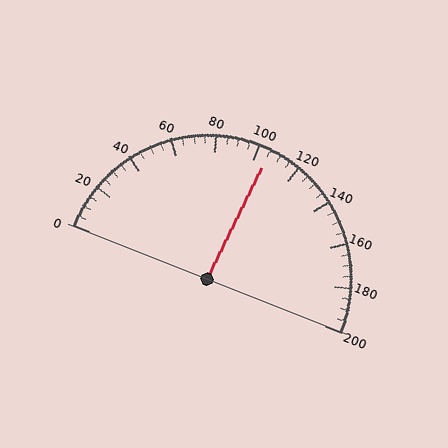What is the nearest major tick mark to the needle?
The nearest major tick mark is 100.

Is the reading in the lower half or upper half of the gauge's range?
The reading is in the upper half of the range (0 to 200).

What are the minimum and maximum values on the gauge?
The gauge ranges from 0 to 200.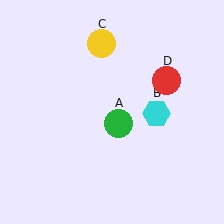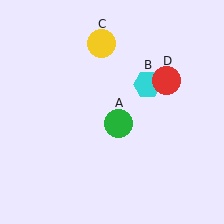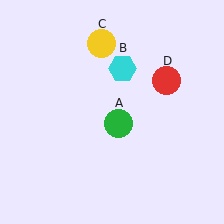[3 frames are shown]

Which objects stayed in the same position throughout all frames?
Green circle (object A) and yellow circle (object C) and red circle (object D) remained stationary.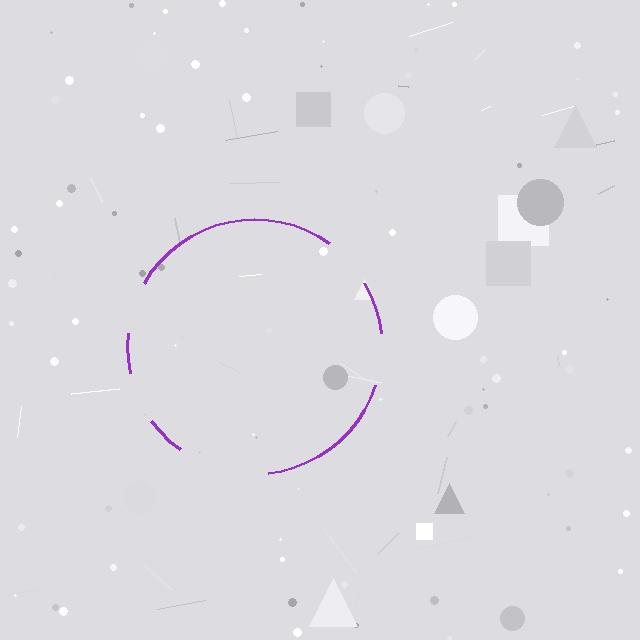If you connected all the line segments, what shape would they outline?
They would outline a circle.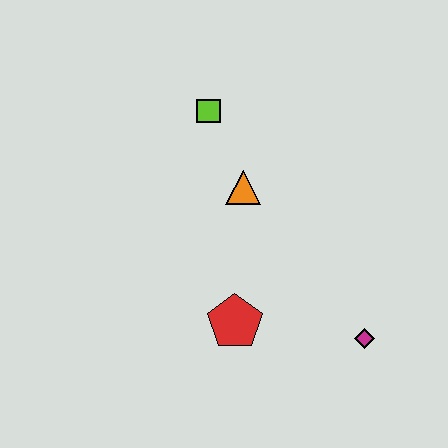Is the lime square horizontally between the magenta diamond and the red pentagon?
No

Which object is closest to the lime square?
The orange triangle is closest to the lime square.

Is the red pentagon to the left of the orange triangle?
Yes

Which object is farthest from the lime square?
The magenta diamond is farthest from the lime square.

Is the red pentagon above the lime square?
No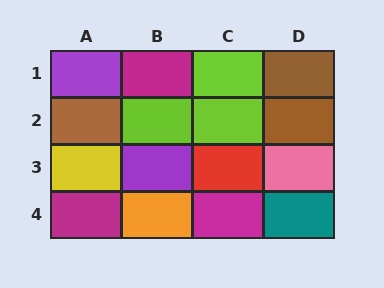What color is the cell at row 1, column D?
Brown.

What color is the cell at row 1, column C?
Lime.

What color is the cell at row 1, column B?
Magenta.